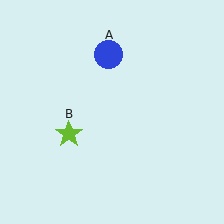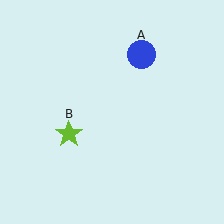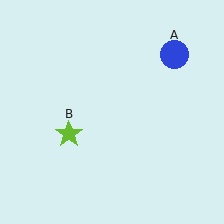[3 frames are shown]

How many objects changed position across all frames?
1 object changed position: blue circle (object A).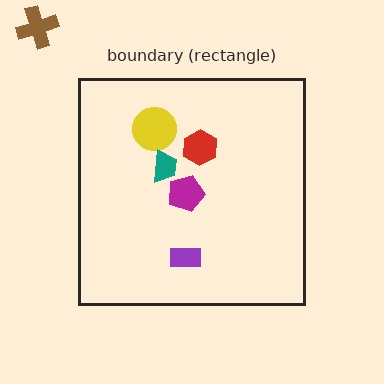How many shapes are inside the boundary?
5 inside, 1 outside.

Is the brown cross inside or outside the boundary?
Outside.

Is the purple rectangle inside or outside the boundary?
Inside.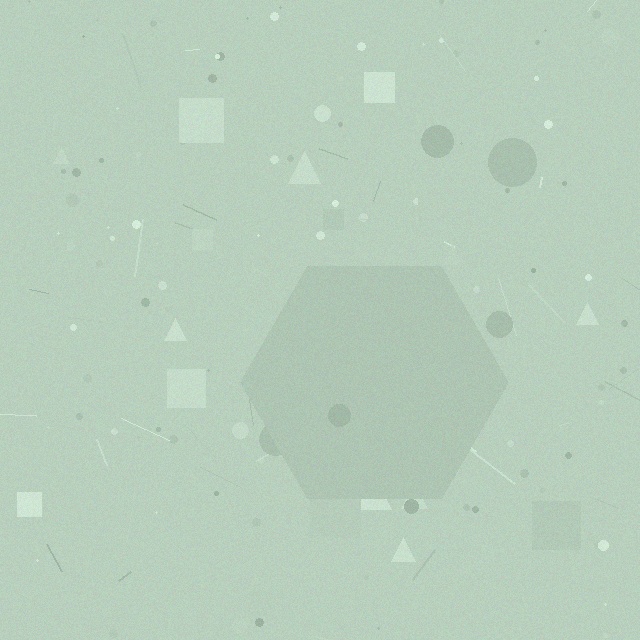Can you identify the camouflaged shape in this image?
The camouflaged shape is a hexagon.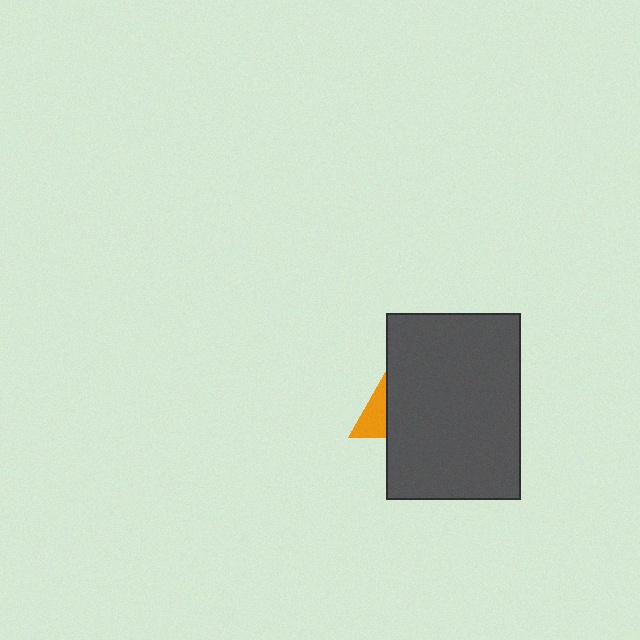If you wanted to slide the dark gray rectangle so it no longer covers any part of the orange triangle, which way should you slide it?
Slide it right — that is the most direct way to separate the two shapes.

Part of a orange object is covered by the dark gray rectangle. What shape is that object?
It is a triangle.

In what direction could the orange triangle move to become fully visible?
The orange triangle could move left. That would shift it out from behind the dark gray rectangle entirely.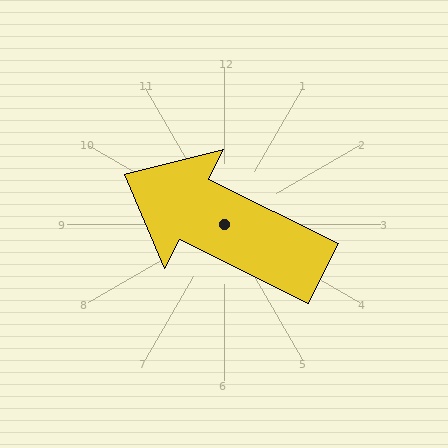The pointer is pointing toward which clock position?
Roughly 10 o'clock.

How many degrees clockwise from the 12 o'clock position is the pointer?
Approximately 296 degrees.